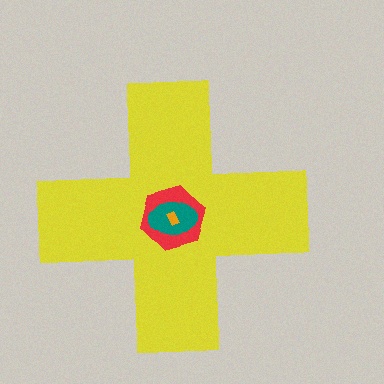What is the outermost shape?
The yellow cross.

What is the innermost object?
The orange rectangle.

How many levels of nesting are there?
4.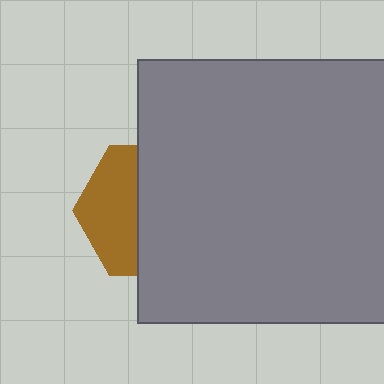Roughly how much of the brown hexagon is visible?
A small part of it is visible (roughly 41%).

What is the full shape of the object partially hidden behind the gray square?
The partially hidden object is a brown hexagon.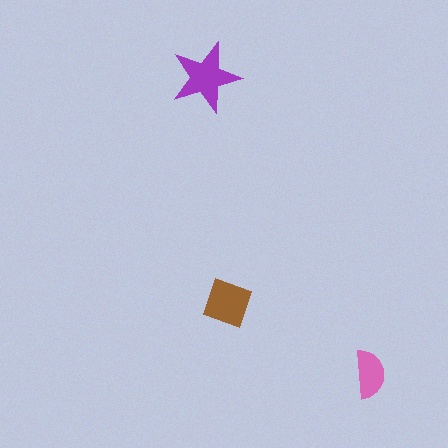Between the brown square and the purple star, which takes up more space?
The purple star.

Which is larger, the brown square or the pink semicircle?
The brown square.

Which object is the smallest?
The pink semicircle.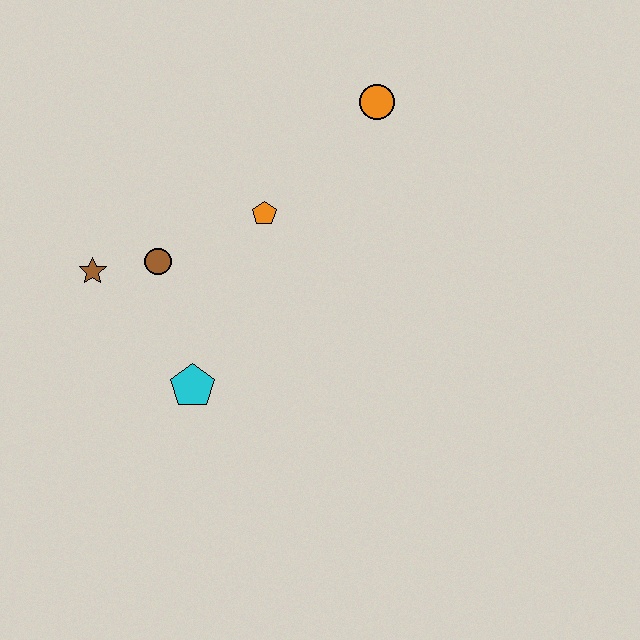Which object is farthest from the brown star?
The orange circle is farthest from the brown star.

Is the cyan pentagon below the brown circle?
Yes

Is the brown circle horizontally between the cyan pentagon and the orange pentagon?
No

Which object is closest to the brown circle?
The brown star is closest to the brown circle.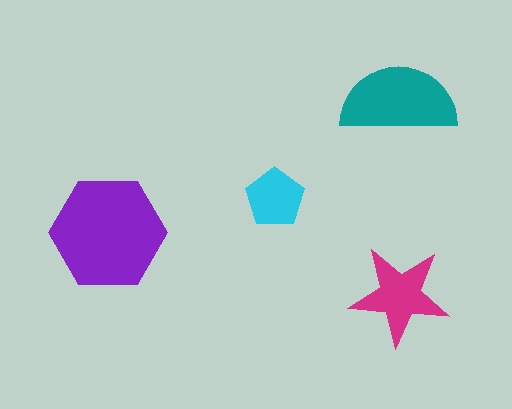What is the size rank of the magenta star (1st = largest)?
3rd.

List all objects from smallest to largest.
The cyan pentagon, the magenta star, the teal semicircle, the purple hexagon.